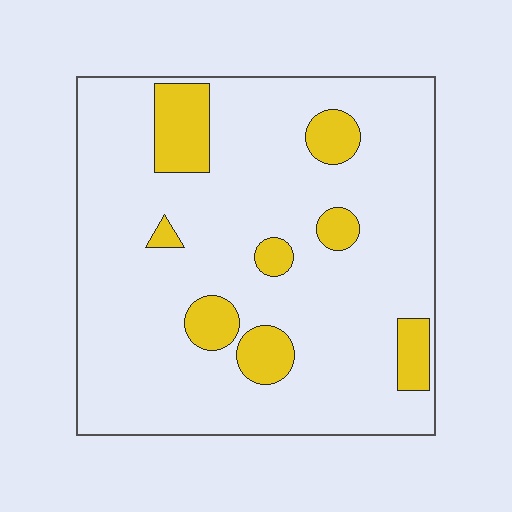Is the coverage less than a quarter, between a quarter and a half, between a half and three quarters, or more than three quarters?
Less than a quarter.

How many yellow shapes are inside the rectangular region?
8.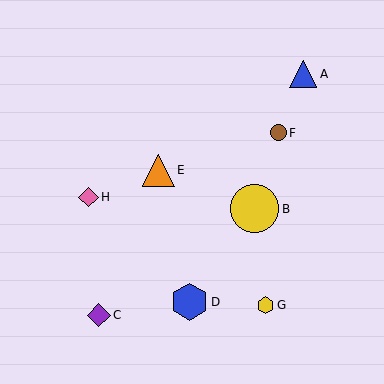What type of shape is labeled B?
Shape B is a yellow circle.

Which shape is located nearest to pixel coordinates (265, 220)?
The yellow circle (labeled B) at (255, 209) is nearest to that location.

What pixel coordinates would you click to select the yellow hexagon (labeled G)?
Click at (266, 305) to select the yellow hexagon G.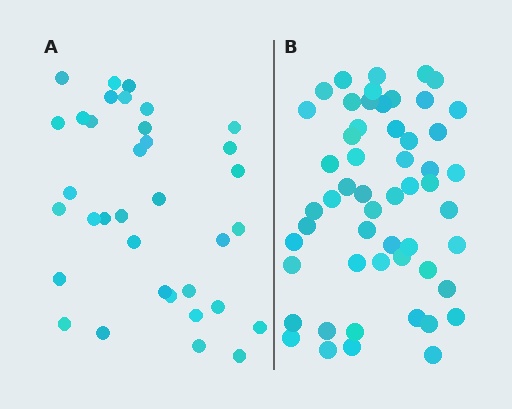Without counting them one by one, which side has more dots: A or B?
Region B (the right region) has more dots.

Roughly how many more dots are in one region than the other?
Region B has approximately 20 more dots than region A.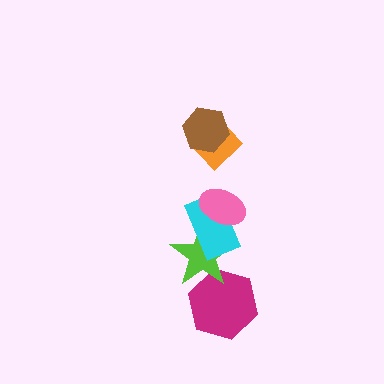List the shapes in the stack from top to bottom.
From top to bottom: the brown hexagon, the orange diamond, the pink ellipse, the cyan rectangle, the lime star, the magenta hexagon.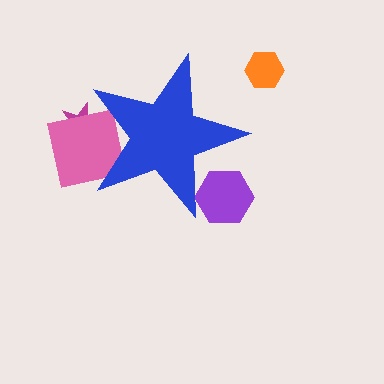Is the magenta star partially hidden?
Yes, the magenta star is partially hidden behind the blue star.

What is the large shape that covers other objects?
A blue star.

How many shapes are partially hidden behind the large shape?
3 shapes are partially hidden.